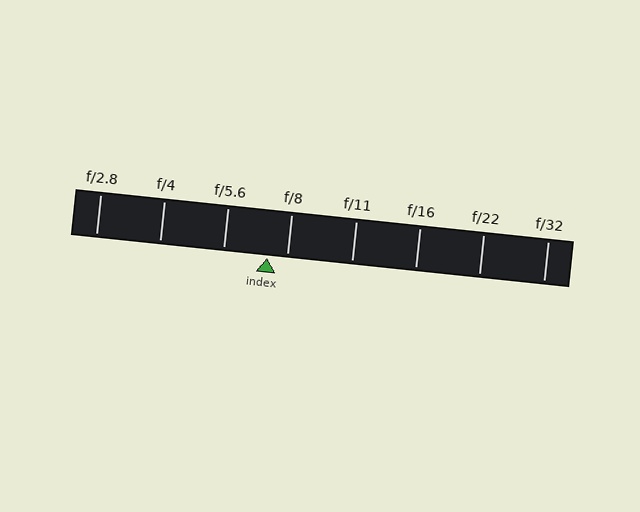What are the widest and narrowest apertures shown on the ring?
The widest aperture shown is f/2.8 and the narrowest is f/32.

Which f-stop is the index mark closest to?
The index mark is closest to f/8.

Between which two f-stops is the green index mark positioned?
The index mark is between f/5.6 and f/8.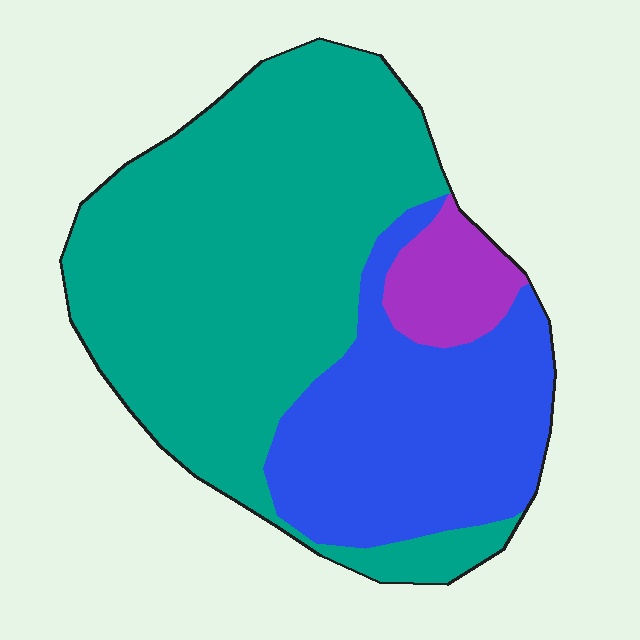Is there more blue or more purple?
Blue.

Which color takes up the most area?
Teal, at roughly 60%.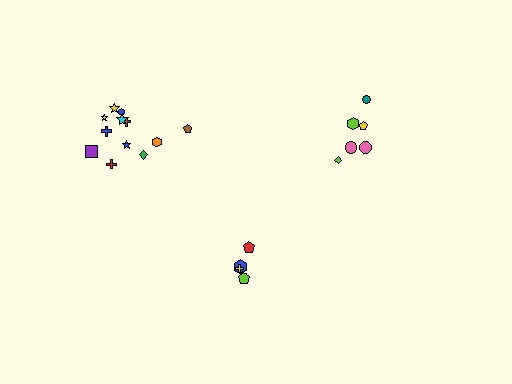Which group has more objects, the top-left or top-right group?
The top-left group.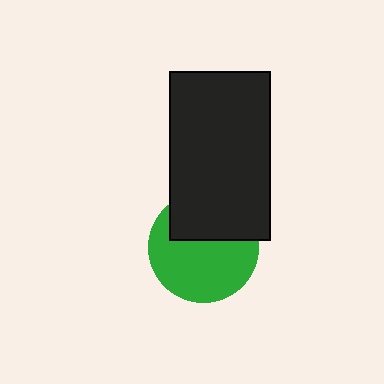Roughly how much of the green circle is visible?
About half of it is visible (roughly 62%).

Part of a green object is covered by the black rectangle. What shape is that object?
It is a circle.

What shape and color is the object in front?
The object in front is a black rectangle.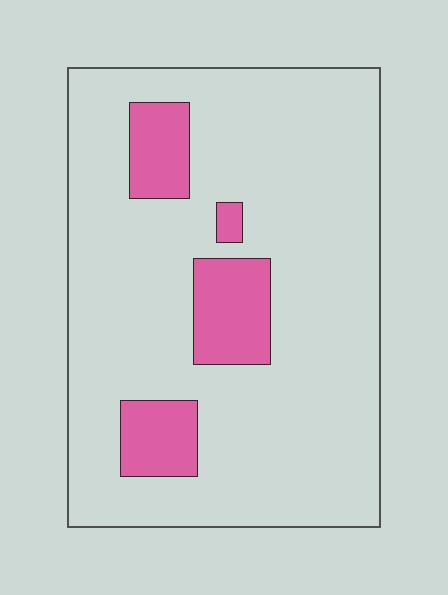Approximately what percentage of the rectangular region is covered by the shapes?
Approximately 15%.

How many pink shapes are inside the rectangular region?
4.